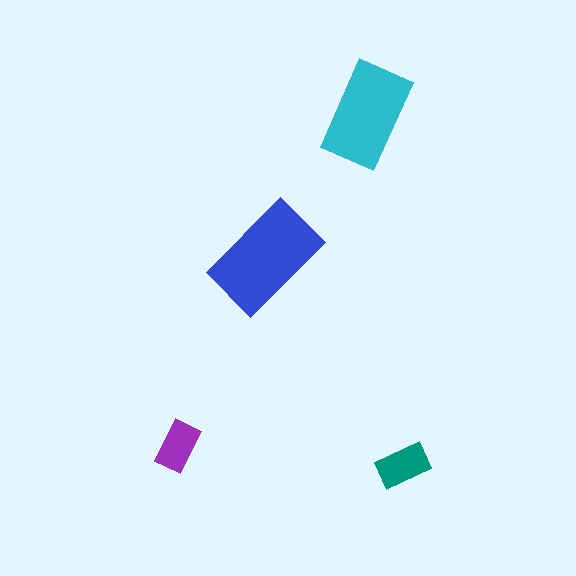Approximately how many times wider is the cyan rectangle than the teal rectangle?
About 2 times wider.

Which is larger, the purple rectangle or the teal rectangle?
The teal one.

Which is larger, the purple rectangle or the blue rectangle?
The blue one.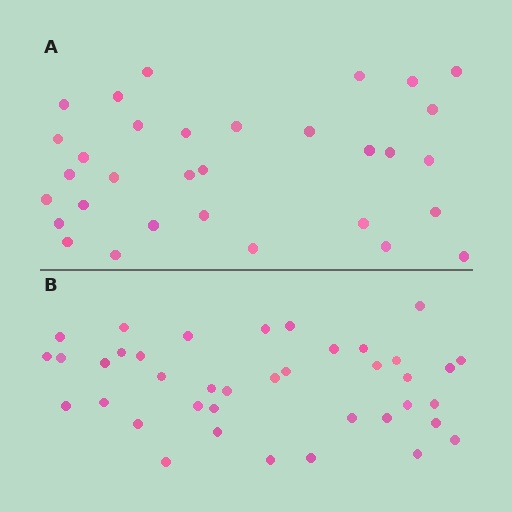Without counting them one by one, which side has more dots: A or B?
Region B (the bottom region) has more dots.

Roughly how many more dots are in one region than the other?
Region B has roughly 8 or so more dots than region A.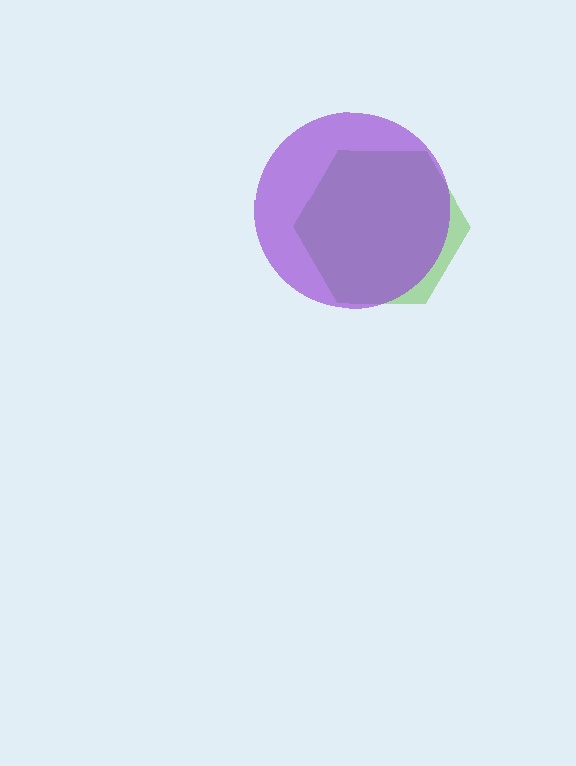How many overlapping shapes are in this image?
There are 2 overlapping shapes in the image.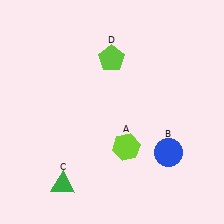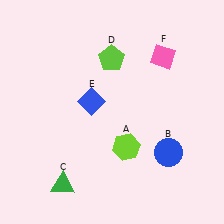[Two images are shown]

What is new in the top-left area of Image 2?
A blue diamond (E) was added in the top-left area of Image 2.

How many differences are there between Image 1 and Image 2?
There are 2 differences between the two images.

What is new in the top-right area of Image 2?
A pink diamond (F) was added in the top-right area of Image 2.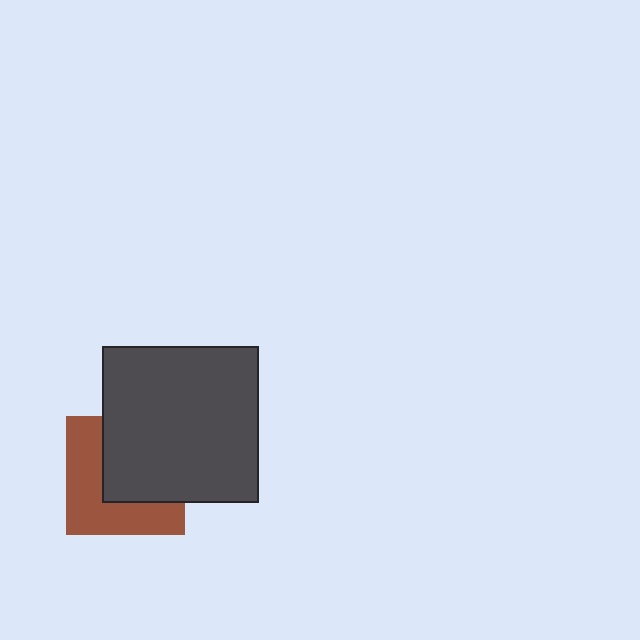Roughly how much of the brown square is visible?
About half of it is visible (roughly 49%).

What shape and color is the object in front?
The object in front is a dark gray square.